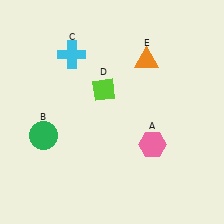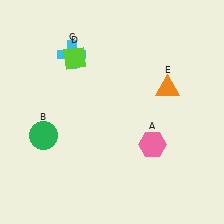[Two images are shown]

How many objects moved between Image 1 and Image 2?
2 objects moved between the two images.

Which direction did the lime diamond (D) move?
The lime diamond (D) moved up.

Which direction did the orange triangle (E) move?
The orange triangle (E) moved down.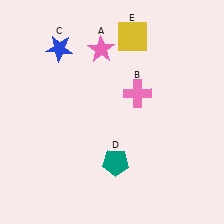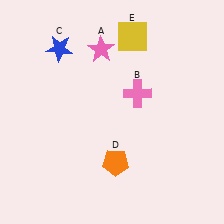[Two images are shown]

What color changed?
The pentagon (D) changed from teal in Image 1 to orange in Image 2.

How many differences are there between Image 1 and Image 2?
There is 1 difference between the two images.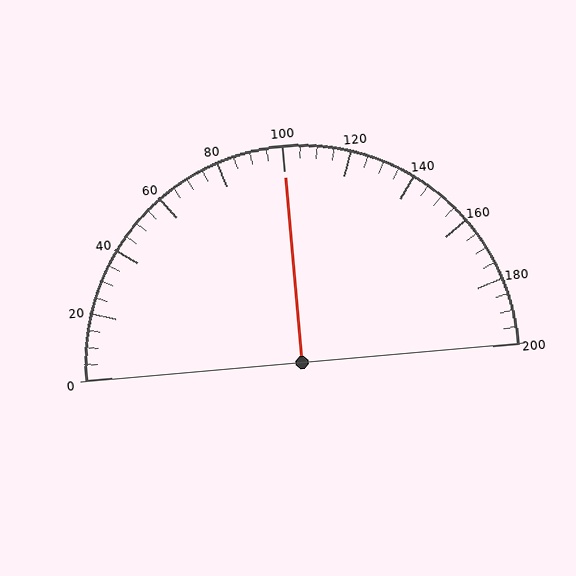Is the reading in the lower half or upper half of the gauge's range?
The reading is in the upper half of the range (0 to 200).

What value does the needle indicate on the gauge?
The needle indicates approximately 100.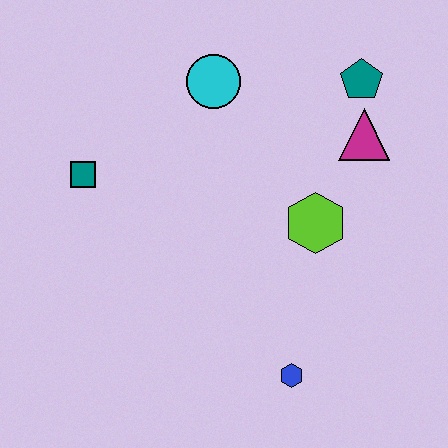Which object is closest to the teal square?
The cyan circle is closest to the teal square.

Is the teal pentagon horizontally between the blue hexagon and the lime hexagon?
No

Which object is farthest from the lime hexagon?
The teal square is farthest from the lime hexagon.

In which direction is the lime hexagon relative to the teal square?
The lime hexagon is to the right of the teal square.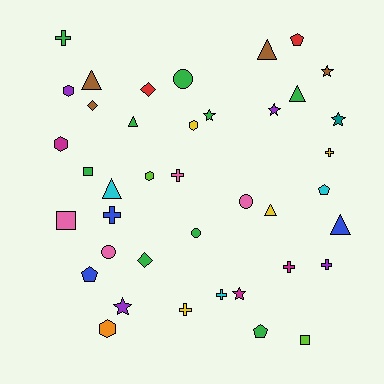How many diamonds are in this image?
There are 3 diamonds.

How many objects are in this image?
There are 40 objects.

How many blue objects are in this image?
There are 3 blue objects.